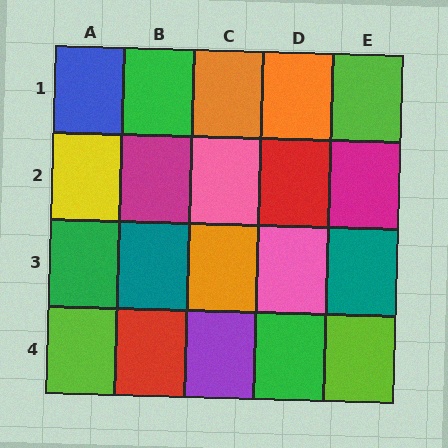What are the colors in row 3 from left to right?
Green, teal, orange, pink, teal.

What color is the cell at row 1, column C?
Orange.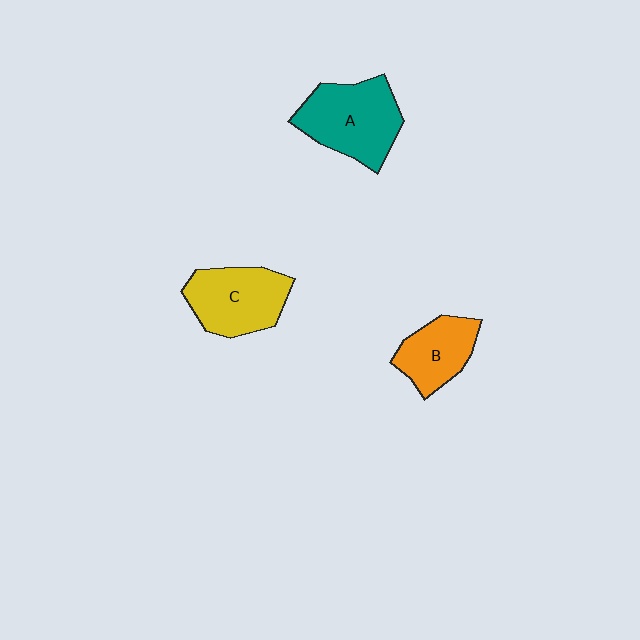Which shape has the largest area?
Shape A (teal).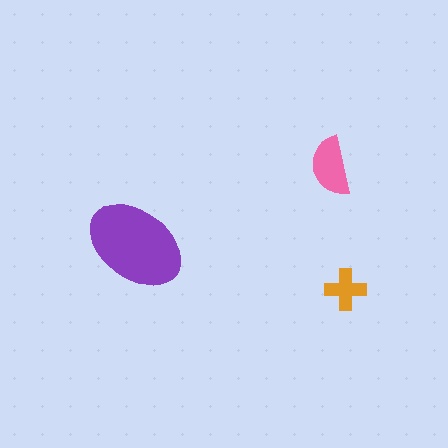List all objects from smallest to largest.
The orange cross, the pink semicircle, the purple ellipse.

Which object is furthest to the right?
The orange cross is rightmost.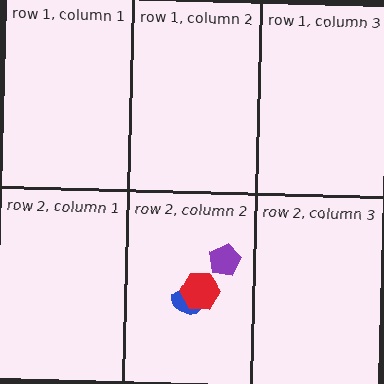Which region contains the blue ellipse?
The row 2, column 2 region.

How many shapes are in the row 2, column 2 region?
3.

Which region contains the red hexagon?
The row 2, column 2 region.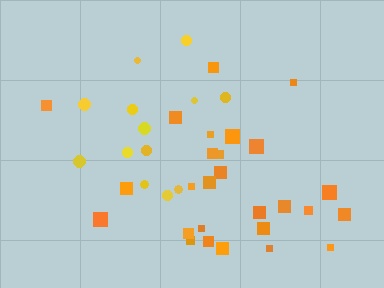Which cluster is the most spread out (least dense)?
Orange.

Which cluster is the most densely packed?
Yellow.